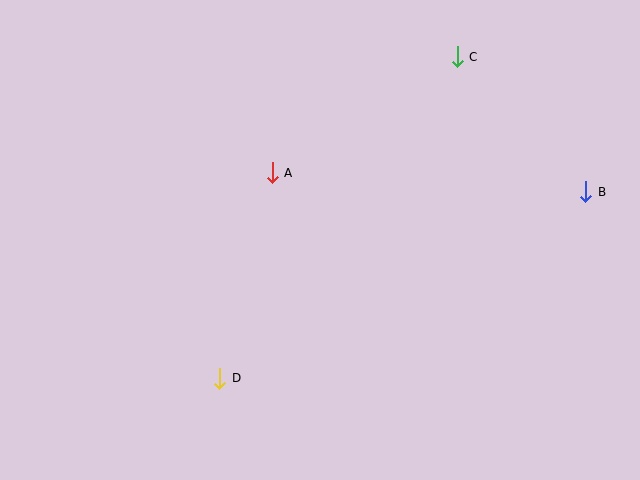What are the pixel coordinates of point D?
Point D is at (220, 379).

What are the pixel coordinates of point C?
Point C is at (457, 57).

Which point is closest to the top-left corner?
Point A is closest to the top-left corner.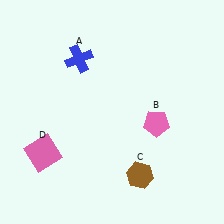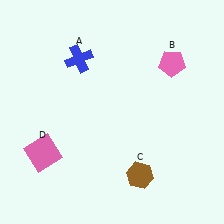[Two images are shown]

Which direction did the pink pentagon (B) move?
The pink pentagon (B) moved up.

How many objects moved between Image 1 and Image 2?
1 object moved between the two images.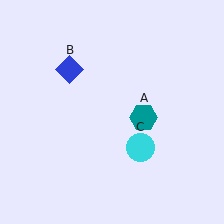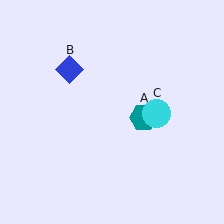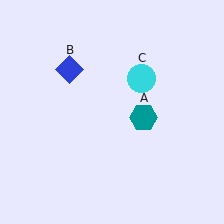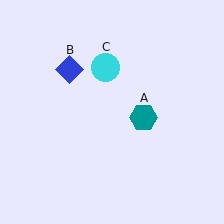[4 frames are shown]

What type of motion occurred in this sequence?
The cyan circle (object C) rotated counterclockwise around the center of the scene.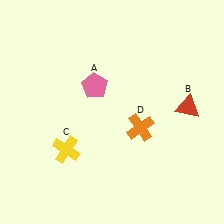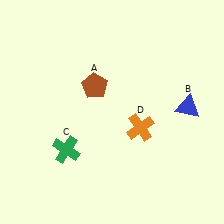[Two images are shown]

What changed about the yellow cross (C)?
In Image 1, C is yellow. In Image 2, it changed to green.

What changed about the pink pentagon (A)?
In Image 1, A is pink. In Image 2, it changed to brown.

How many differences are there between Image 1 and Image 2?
There are 3 differences between the two images.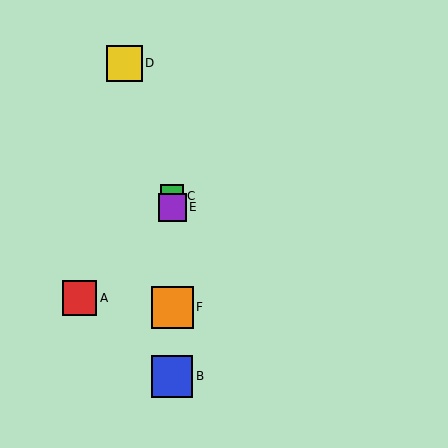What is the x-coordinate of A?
Object A is at x≈79.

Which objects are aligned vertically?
Objects B, C, E, F are aligned vertically.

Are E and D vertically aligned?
No, E is at x≈172 and D is at x≈124.